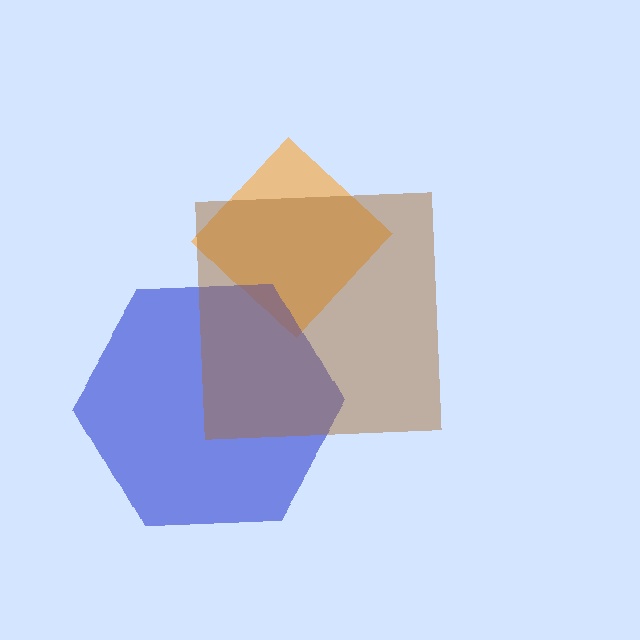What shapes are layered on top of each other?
The layered shapes are: an orange diamond, a blue hexagon, a brown square.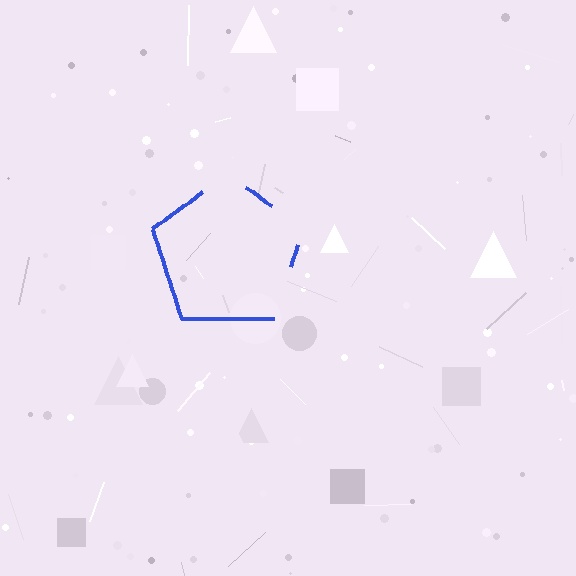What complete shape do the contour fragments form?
The contour fragments form a pentagon.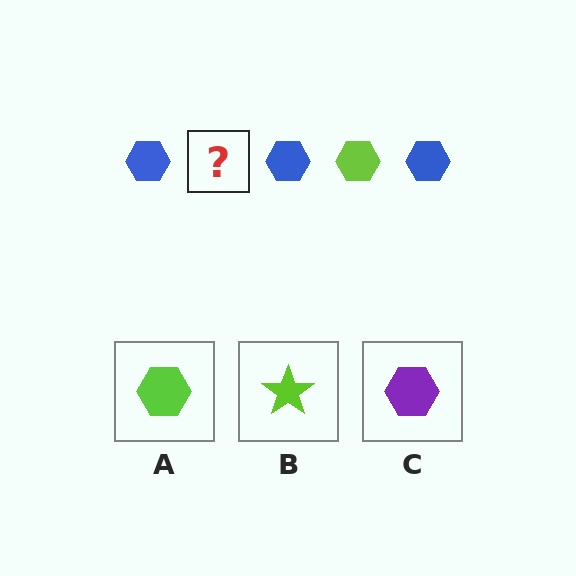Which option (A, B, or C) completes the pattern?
A.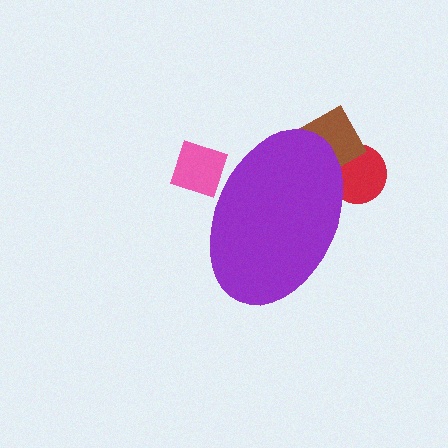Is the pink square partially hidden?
Yes, the pink square is partially hidden behind the purple ellipse.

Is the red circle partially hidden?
Yes, the red circle is partially hidden behind the purple ellipse.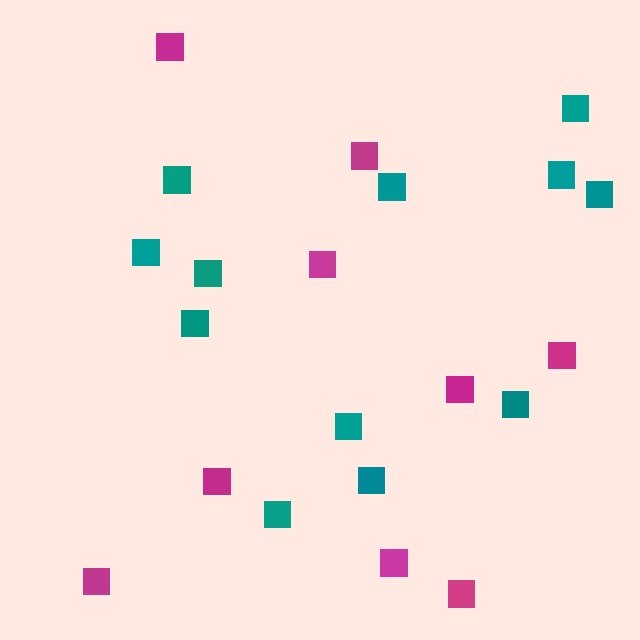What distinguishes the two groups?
There are 2 groups: one group of magenta squares (9) and one group of teal squares (12).